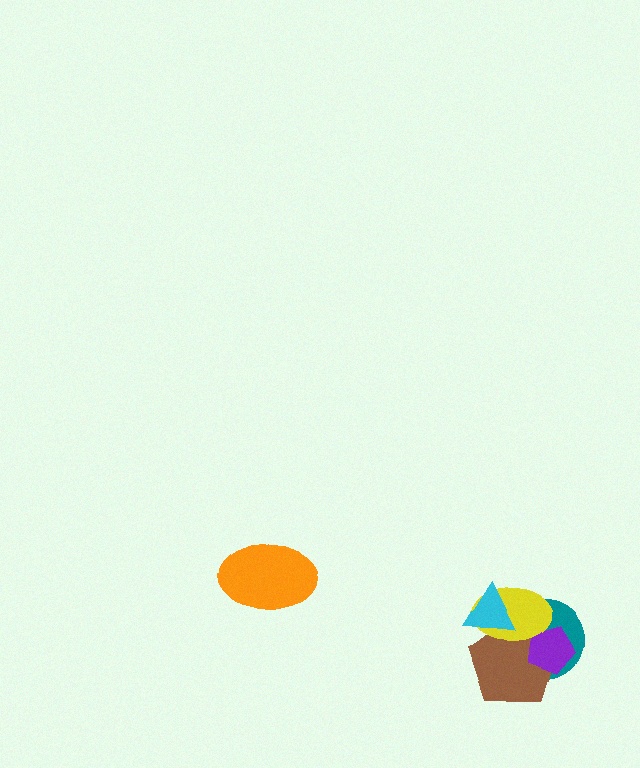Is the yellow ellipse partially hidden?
Yes, it is partially covered by another shape.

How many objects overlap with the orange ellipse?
0 objects overlap with the orange ellipse.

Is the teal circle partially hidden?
Yes, it is partially covered by another shape.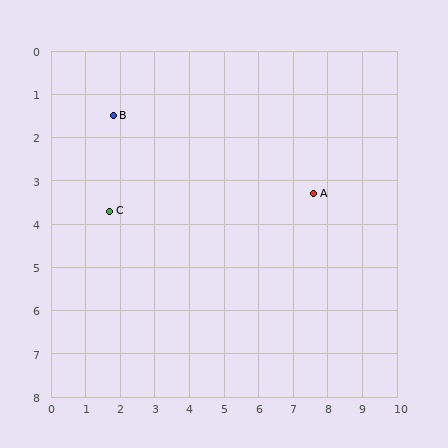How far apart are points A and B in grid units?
Points A and B are about 6.1 grid units apart.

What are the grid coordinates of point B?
Point B is at approximately (1.8, 1.5).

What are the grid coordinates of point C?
Point C is at approximately (1.7, 3.7).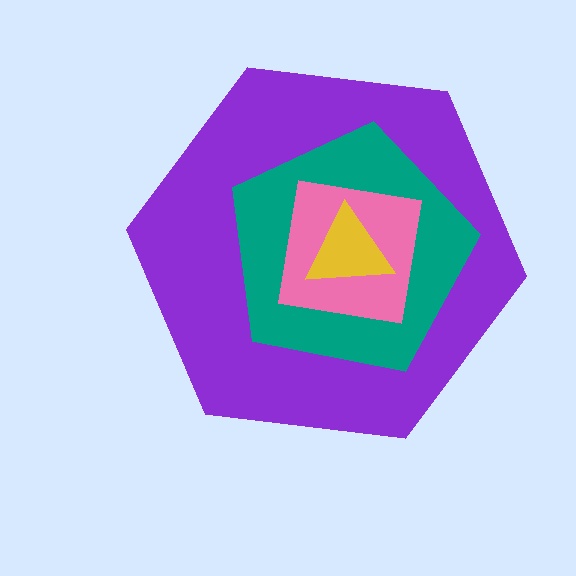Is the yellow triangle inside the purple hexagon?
Yes.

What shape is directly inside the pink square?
The yellow triangle.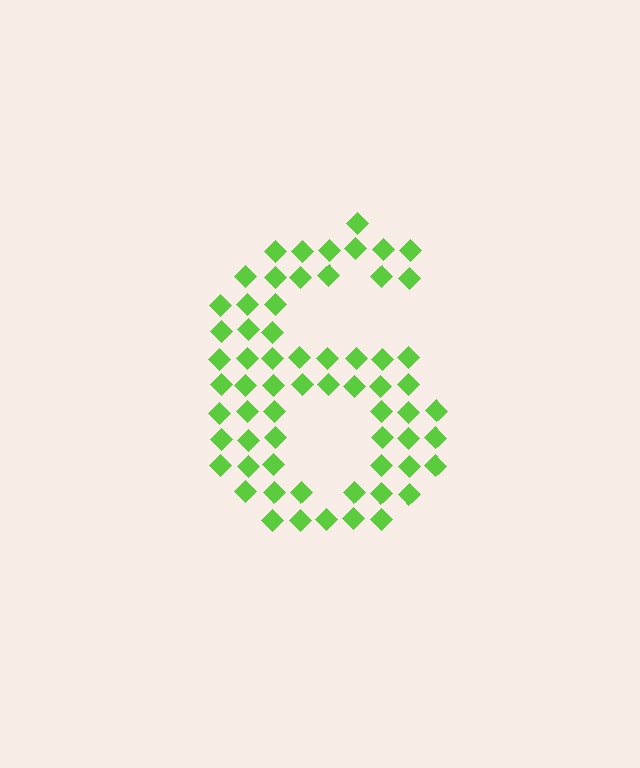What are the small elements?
The small elements are diamonds.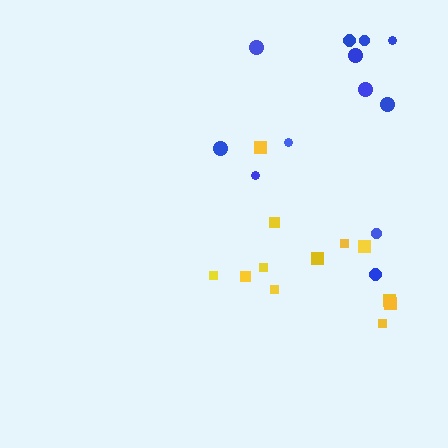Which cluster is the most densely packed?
Yellow.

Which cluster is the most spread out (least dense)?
Blue.